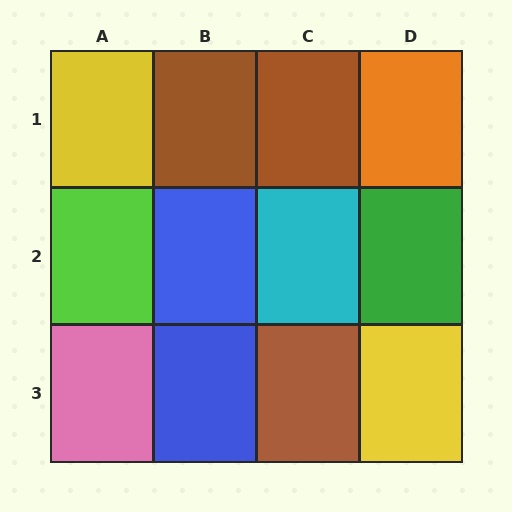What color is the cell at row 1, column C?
Brown.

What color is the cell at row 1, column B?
Brown.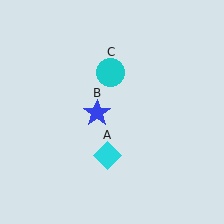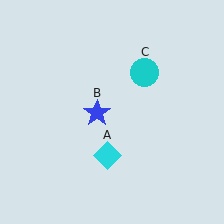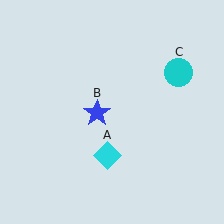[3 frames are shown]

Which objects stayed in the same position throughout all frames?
Cyan diamond (object A) and blue star (object B) remained stationary.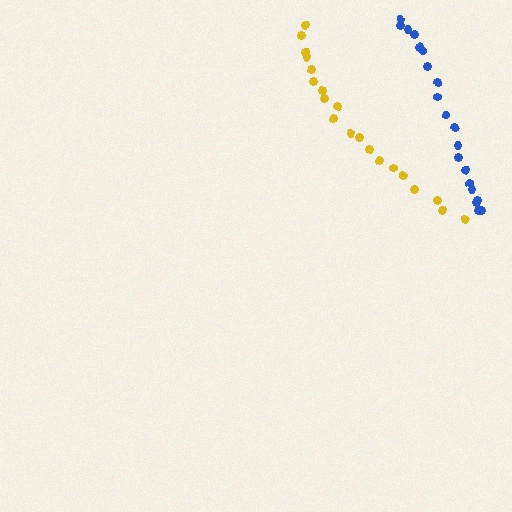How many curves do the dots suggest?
There are 2 distinct paths.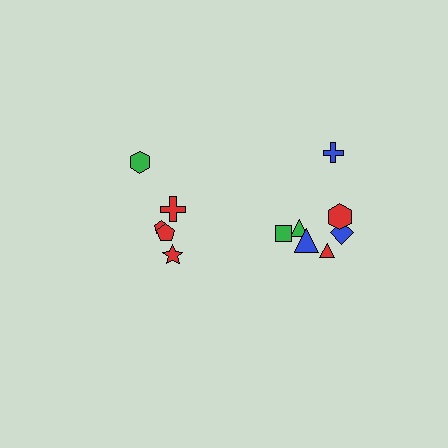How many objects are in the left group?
There are 5 objects.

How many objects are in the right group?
There are 7 objects.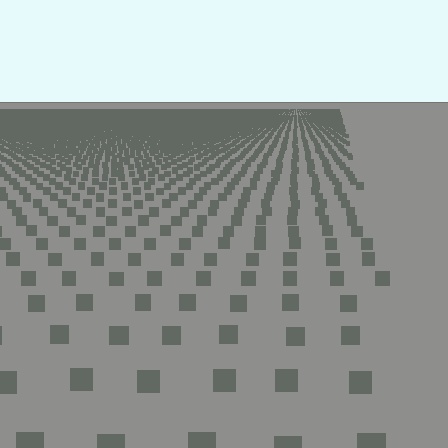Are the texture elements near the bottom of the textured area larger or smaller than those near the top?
Larger. Near the bottom, elements are closer to the viewer and appear at a bigger on-screen size.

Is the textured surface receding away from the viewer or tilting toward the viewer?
The surface is receding away from the viewer. Texture elements get smaller and denser toward the top.